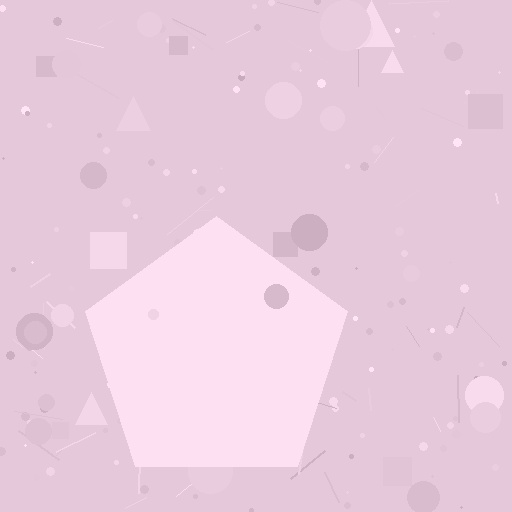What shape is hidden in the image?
A pentagon is hidden in the image.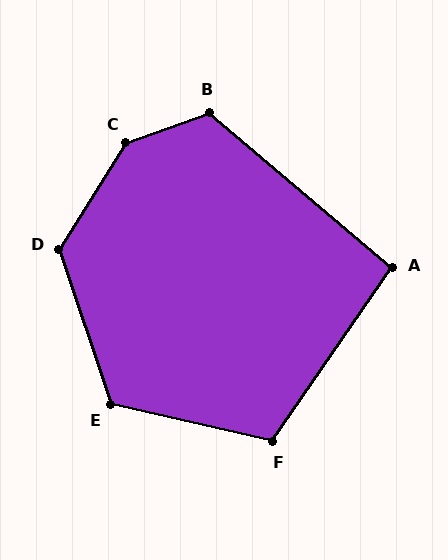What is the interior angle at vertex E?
Approximately 121 degrees (obtuse).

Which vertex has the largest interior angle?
C, at approximately 143 degrees.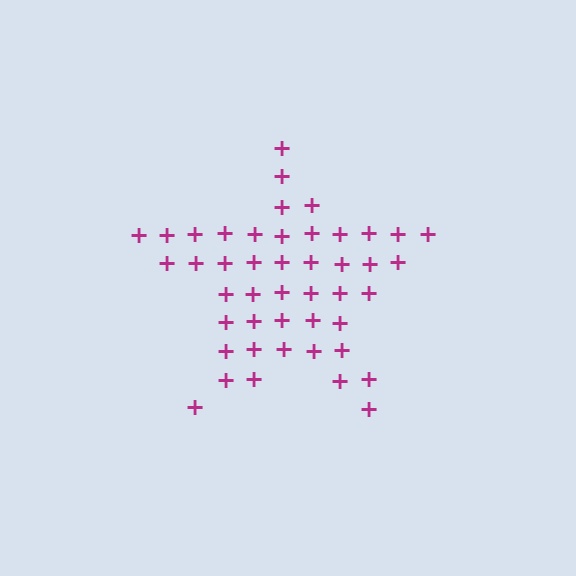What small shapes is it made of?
It is made of small plus signs.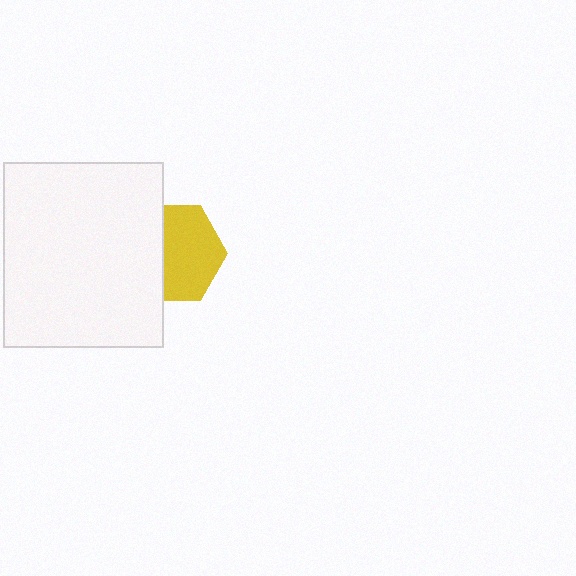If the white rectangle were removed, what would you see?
You would see the complete yellow hexagon.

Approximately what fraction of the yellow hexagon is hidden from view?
Roughly 39% of the yellow hexagon is hidden behind the white rectangle.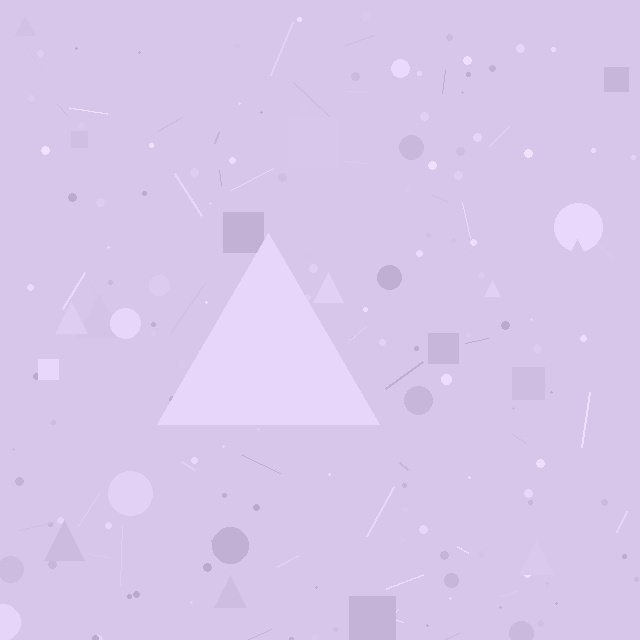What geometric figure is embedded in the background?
A triangle is embedded in the background.